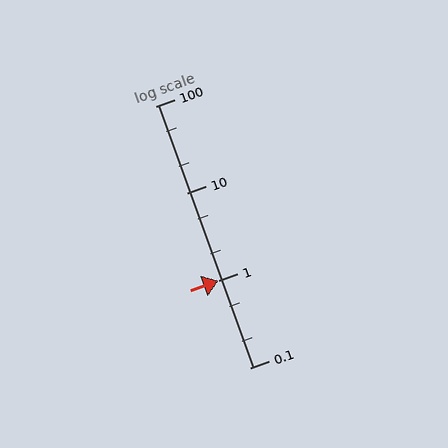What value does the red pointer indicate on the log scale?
The pointer indicates approximately 0.99.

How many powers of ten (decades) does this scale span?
The scale spans 3 decades, from 0.1 to 100.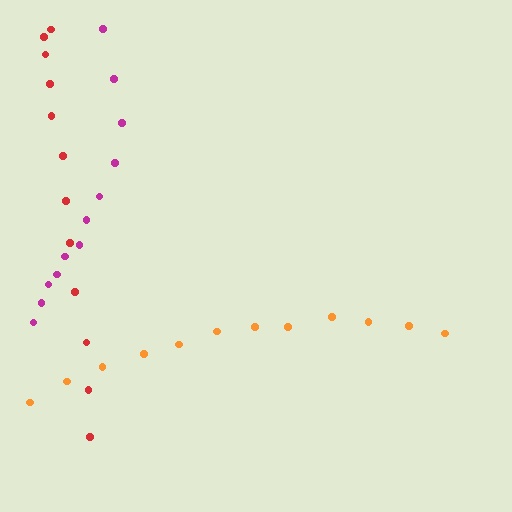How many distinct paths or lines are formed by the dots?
There are 3 distinct paths.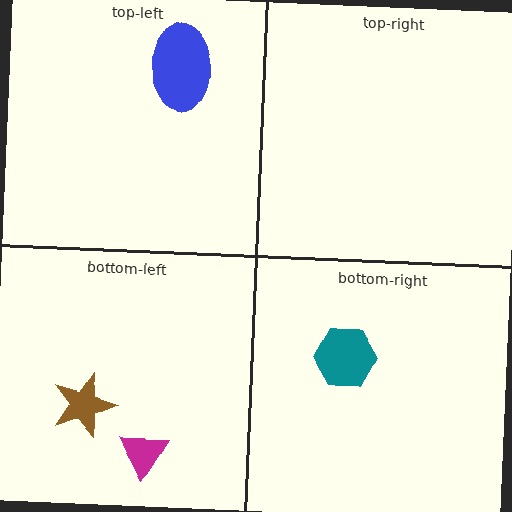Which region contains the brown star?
The bottom-left region.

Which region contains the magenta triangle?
The bottom-left region.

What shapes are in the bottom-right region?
The teal hexagon.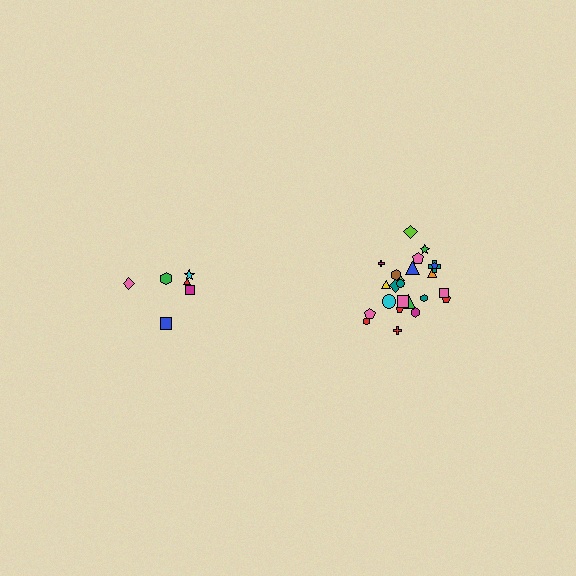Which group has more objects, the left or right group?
The right group.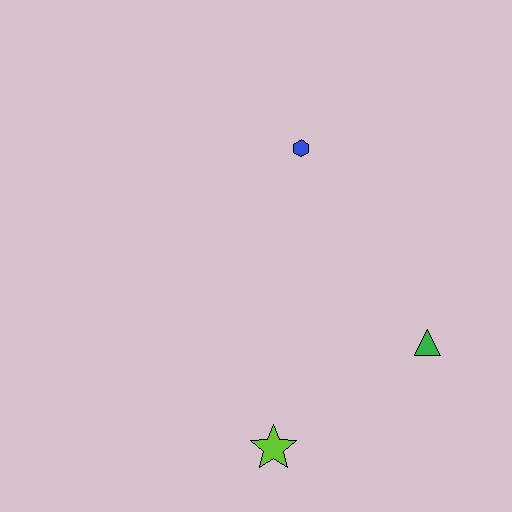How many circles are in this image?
There are no circles.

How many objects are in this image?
There are 3 objects.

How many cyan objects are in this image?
There are no cyan objects.